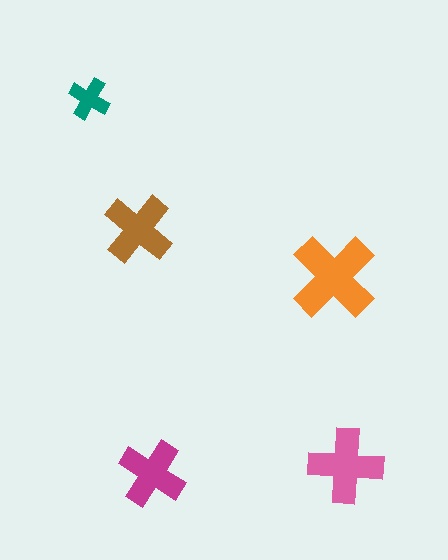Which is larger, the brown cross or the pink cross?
The pink one.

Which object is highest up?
The teal cross is topmost.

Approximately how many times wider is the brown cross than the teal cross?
About 1.5 times wider.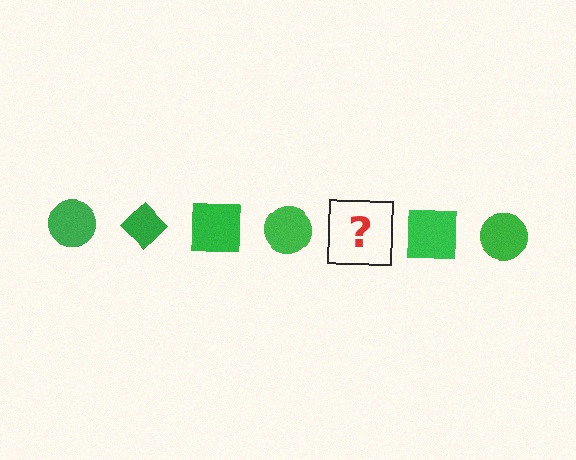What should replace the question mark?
The question mark should be replaced with a green diamond.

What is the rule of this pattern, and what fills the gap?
The rule is that the pattern cycles through circle, diamond, square shapes in green. The gap should be filled with a green diamond.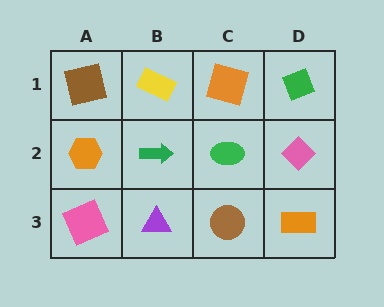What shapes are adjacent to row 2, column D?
A green diamond (row 1, column D), an orange rectangle (row 3, column D), a green ellipse (row 2, column C).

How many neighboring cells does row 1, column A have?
2.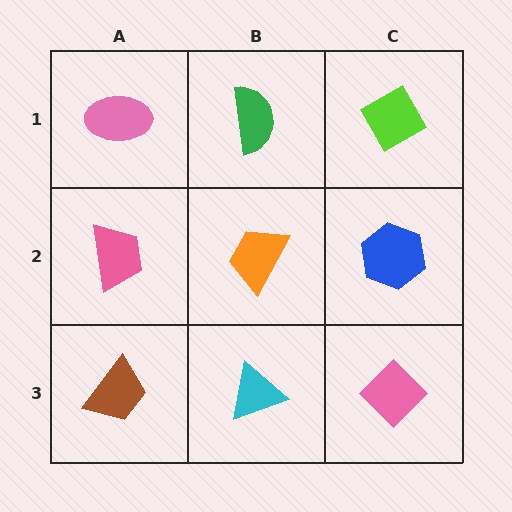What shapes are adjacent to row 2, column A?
A pink ellipse (row 1, column A), a brown trapezoid (row 3, column A), an orange trapezoid (row 2, column B).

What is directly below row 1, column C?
A blue hexagon.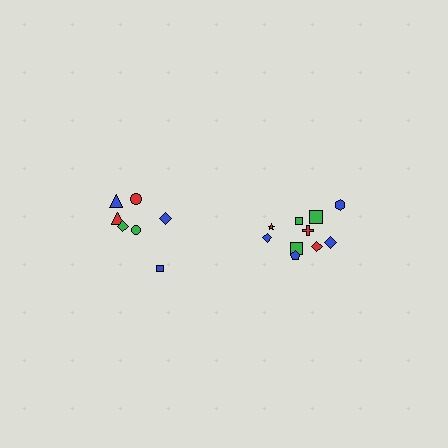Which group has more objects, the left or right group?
The right group.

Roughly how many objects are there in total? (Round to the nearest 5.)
Roughly 15 objects in total.